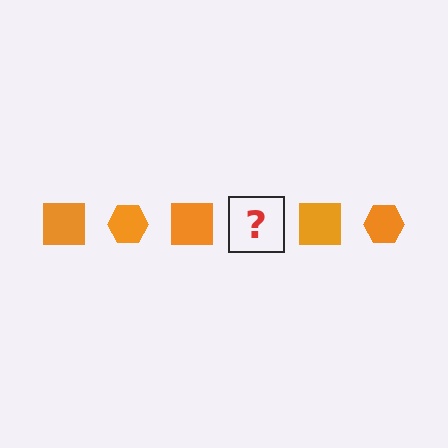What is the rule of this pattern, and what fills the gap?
The rule is that the pattern cycles through square, hexagon shapes in orange. The gap should be filled with an orange hexagon.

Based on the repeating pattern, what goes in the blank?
The blank should be an orange hexagon.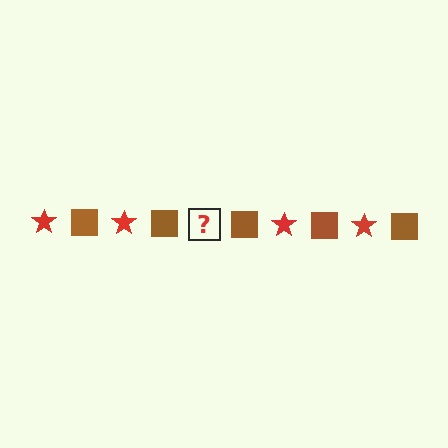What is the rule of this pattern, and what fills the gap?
The rule is that the pattern alternates between red star and brown square. The gap should be filled with a red star.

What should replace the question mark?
The question mark should be replaced with a red star.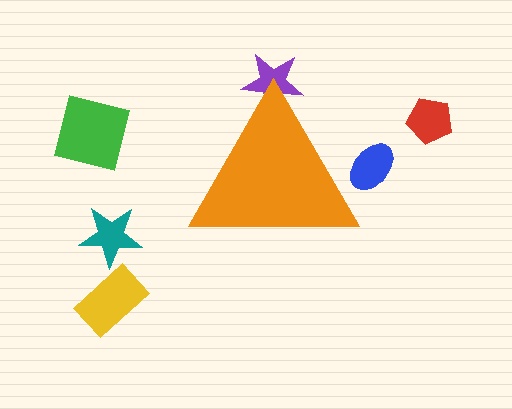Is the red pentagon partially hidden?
No, the red pentagon is fully visible.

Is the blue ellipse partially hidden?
Yes, the blue ellipse is partially hidden behind the orange triangle.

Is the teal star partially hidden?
No, the teal star is fully visible.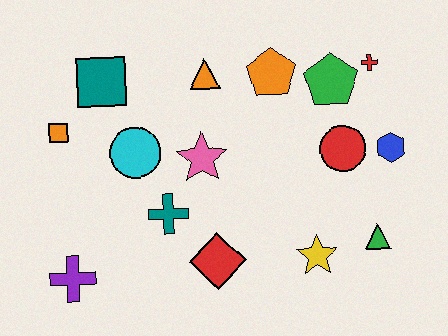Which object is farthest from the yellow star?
The orange square is farthest from the yellow star.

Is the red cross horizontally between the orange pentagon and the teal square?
No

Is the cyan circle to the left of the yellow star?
Yes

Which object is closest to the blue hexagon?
The red circle is closest to the blue hexagon.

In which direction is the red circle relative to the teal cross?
The red circle is to the right of the teal cross.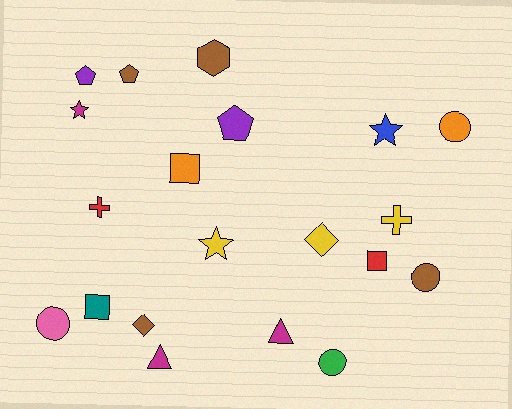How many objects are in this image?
There are 20 objects.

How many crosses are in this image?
There are 2 crosses.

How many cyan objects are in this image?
There are no cyan objects.